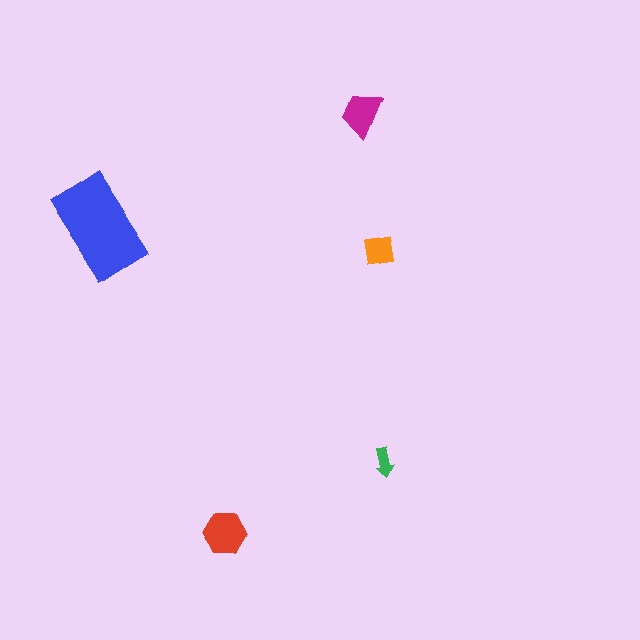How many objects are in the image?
There are 5 objects in the image.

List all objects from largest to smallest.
The blue rectangle, the red hexagon, the magenta trapezoid, the orange square, the green arrow.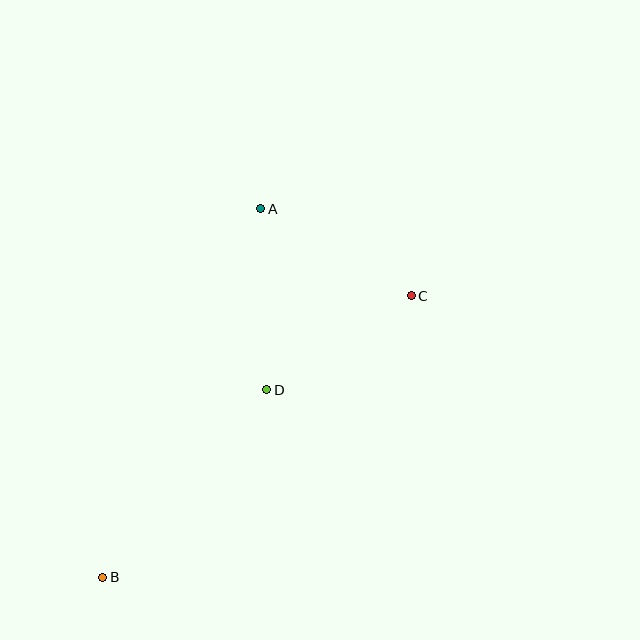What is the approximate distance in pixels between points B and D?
The distance between B and D is approximately 249 pixels.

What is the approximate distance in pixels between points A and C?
The distance between A and C is approximately 174 pixels.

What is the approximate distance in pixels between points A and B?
The distance between A and B is approximately 401 pixels.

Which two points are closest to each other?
Points C and D are closest to each other.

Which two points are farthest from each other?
Points B and C are farthest from each other.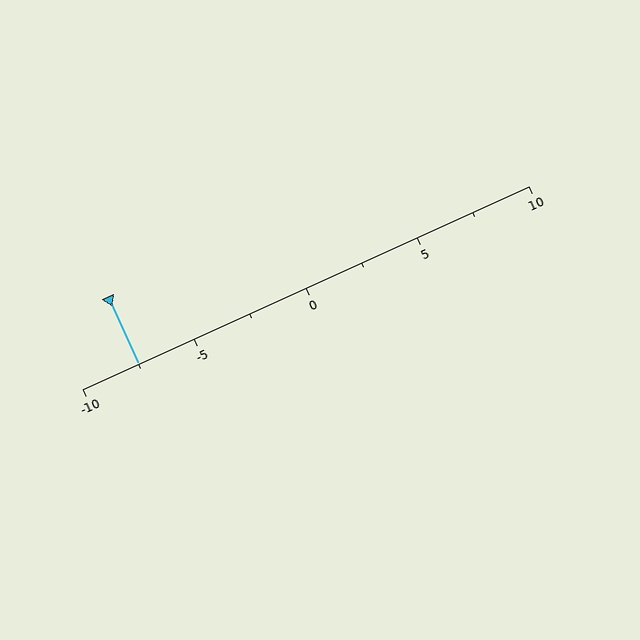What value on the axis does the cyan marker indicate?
The marker indicates approximately -7.5.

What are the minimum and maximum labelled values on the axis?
The axis runs from -10 to 10.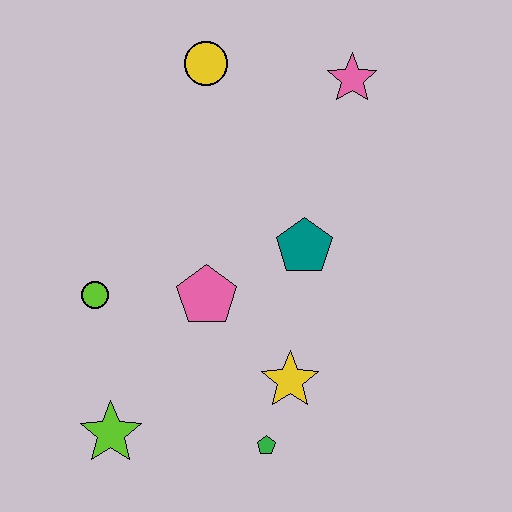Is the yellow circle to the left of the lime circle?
No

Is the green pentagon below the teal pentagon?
Yes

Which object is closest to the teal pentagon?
The pink pentagon is closest to the teal pentagon.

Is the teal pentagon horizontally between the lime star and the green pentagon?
No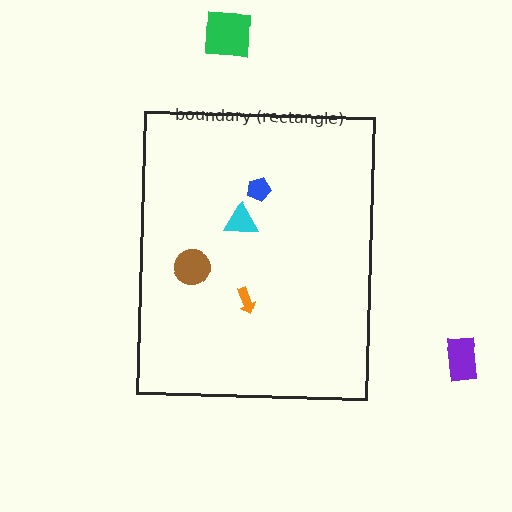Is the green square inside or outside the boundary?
Outside.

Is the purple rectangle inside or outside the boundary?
Outside.